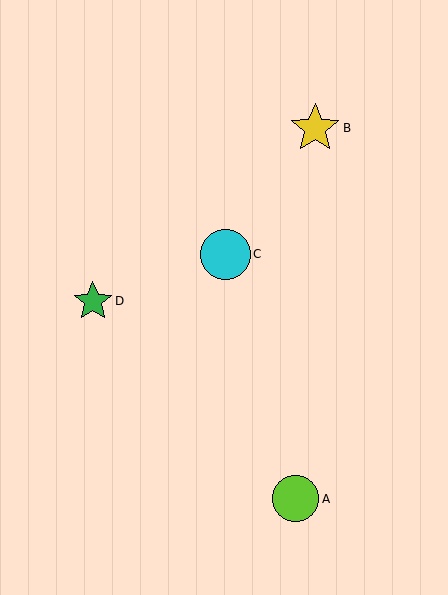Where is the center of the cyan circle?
The center of the cyan circle is at (225, 254).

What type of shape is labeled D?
Shape D is a green star.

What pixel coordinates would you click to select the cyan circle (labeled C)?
Click at (225, 254) to select the cyan circle C.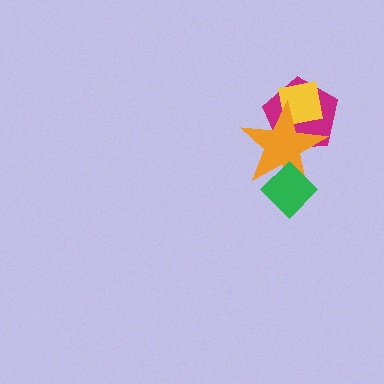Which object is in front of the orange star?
The green diamond is in front of the orange star.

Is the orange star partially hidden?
Yes, it is partially covered by another shape.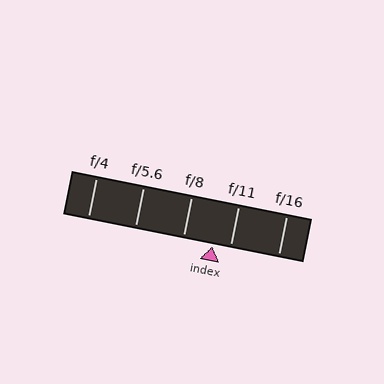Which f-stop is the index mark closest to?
The index mark is closest to f/11.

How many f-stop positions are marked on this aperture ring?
There are 5 f-stop positions marked.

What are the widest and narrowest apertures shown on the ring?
The widest aperture shown is f/4 and the narrowest is f/16.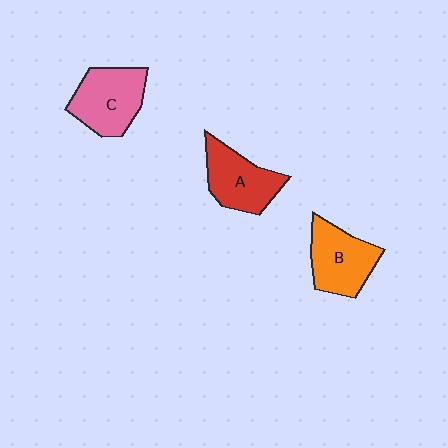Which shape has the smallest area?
Shape A (red).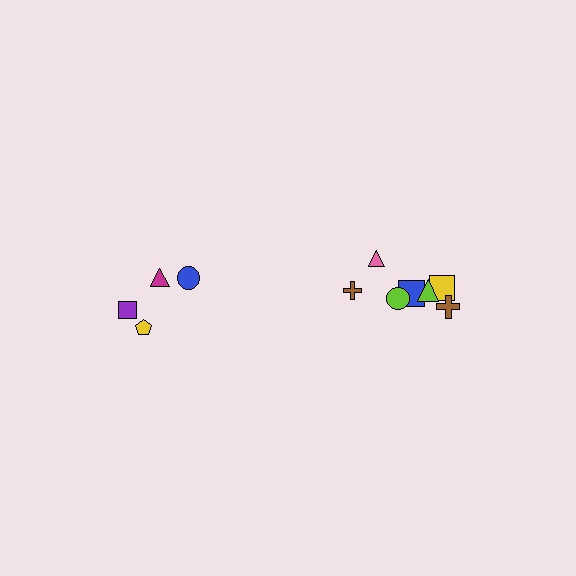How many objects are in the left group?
There are 4 objects.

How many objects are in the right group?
There are 7 objects.